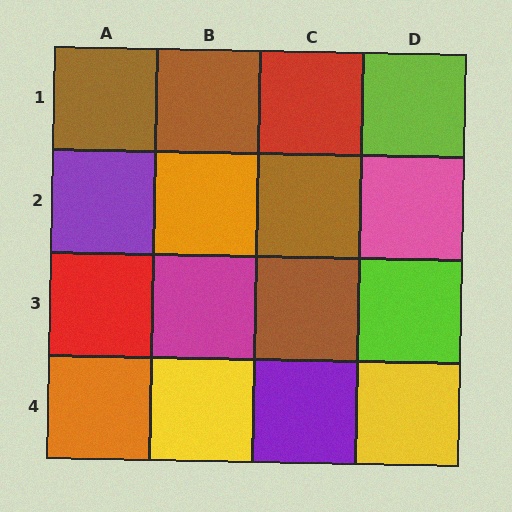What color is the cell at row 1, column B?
Brown.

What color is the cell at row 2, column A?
Purple.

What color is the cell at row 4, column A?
Orange.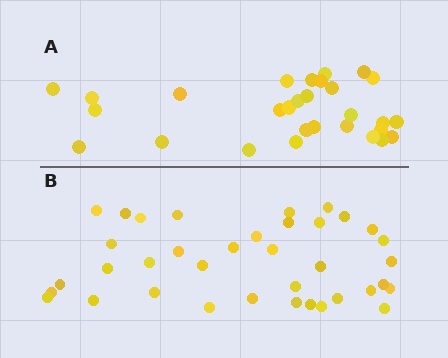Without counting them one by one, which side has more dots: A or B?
Region B (the bottom region) has more dots.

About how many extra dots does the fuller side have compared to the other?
Region B has roughly 8 or so more dots than region A.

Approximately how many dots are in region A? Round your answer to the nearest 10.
About 30 dots. (The exact count is 29, which rounds to 30.)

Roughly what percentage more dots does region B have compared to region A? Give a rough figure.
About 30% more.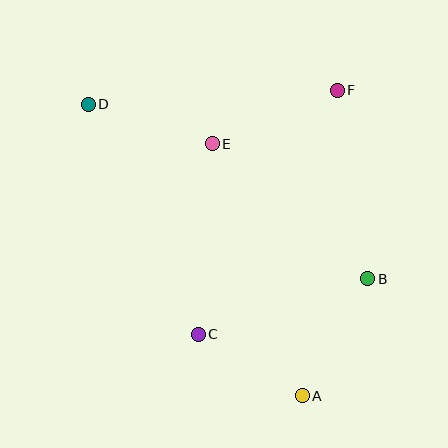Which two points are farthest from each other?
Points A and D are farthest from each other.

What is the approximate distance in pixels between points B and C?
The distance between B and C is approximately 179 pixels.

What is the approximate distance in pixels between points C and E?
The distance between C and E is approximately 191 pixels.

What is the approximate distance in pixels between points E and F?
The distance between E and F is approximately 136 pixels.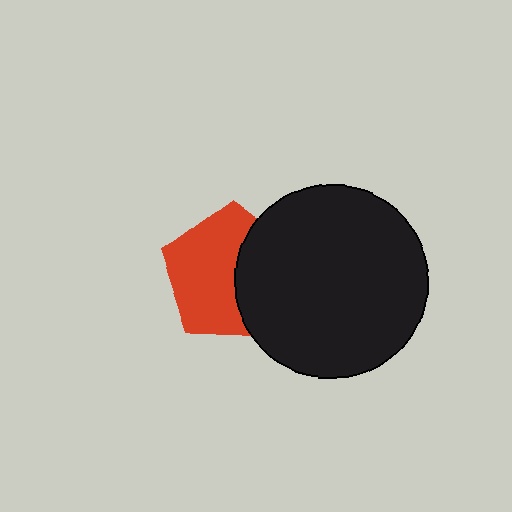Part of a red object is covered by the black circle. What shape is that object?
It is a pentagon.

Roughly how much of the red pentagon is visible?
About half of it is visible (roughly 60%).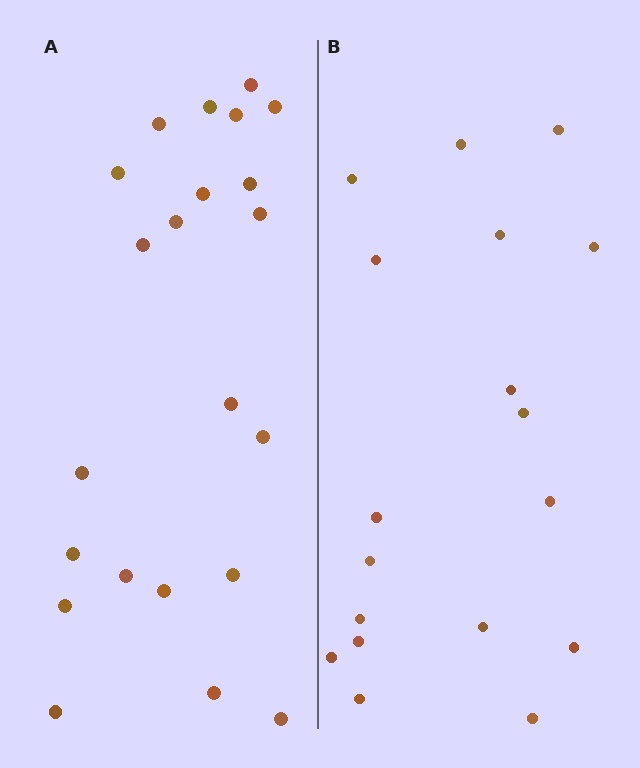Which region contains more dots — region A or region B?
Region A (the left region) has more dots.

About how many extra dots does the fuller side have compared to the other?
Region A has about 4 more dots than region B.